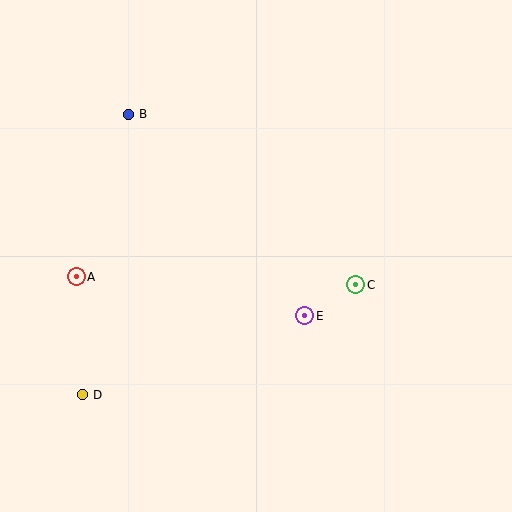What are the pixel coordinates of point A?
Point A is at (76, 277).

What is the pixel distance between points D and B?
The distance between D and B is 284 pixels.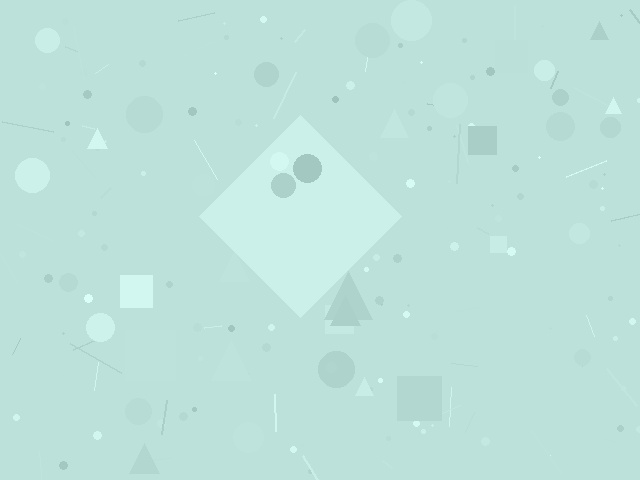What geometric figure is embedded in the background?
A diamond is embedded in the background.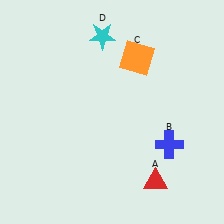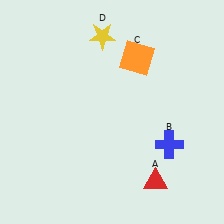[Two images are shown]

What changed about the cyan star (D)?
In Image 1, D is cyan. In Image 2, it changed to yellow.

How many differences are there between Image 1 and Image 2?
There is 1 difference between the two images.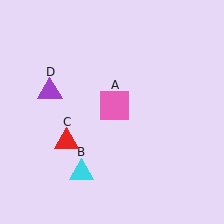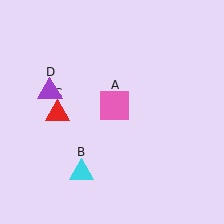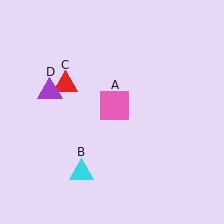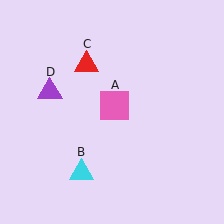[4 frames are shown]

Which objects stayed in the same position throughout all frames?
Pink square (object A) and cyan triangle (object B) and purple triangle (object D) remained stationary.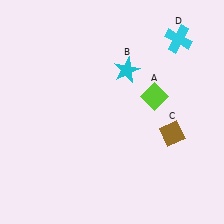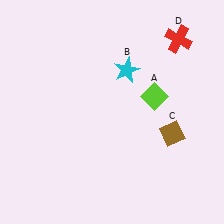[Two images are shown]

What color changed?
The cross (D) changed from cyan in Image 1 to red in Image 2.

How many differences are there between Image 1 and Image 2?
There is 1 difference between the two images.